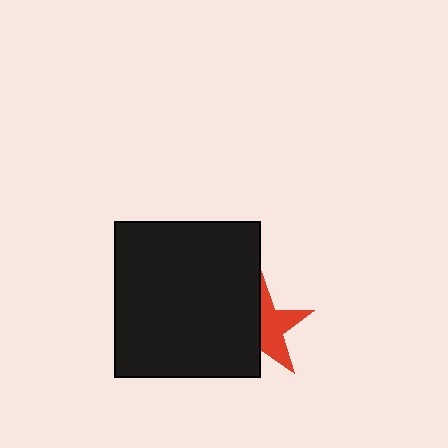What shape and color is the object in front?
The object in front is a black rectangle.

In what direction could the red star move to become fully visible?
The red star could move right. That would shift it out from behind the black rectangle entirely.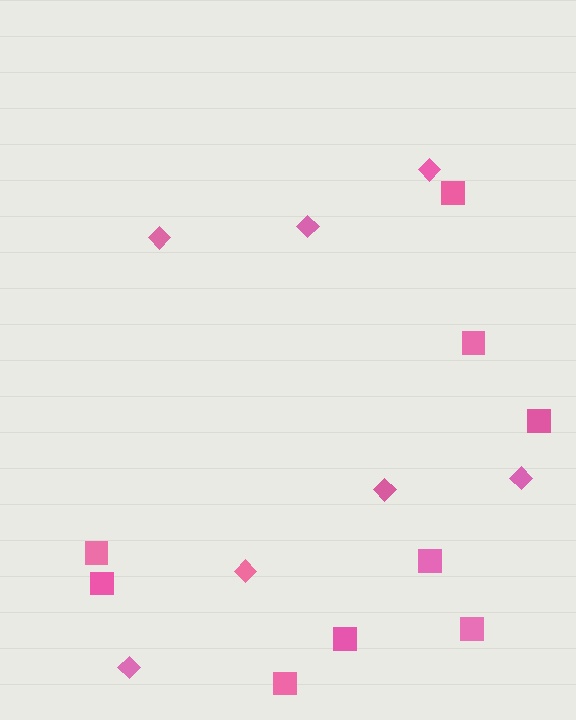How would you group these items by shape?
There are 2 groups: one group of squares (9) and one group of diamonds (7).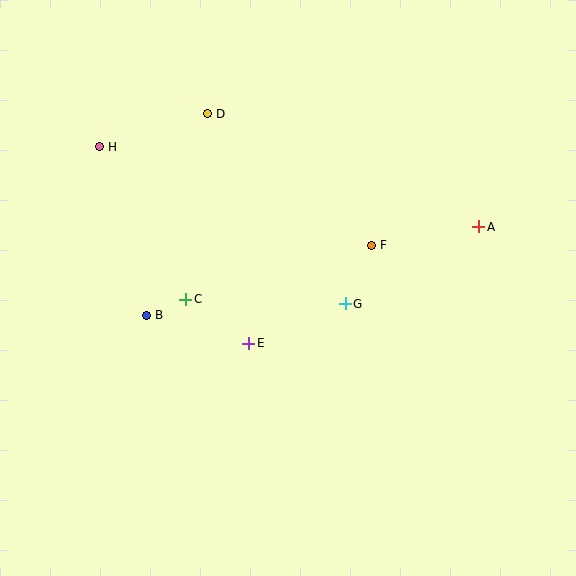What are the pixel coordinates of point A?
Point A is at (479, 227).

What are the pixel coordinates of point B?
Point B is at (147, 315).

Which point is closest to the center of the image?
Point G at (345, 304) is closest to the center.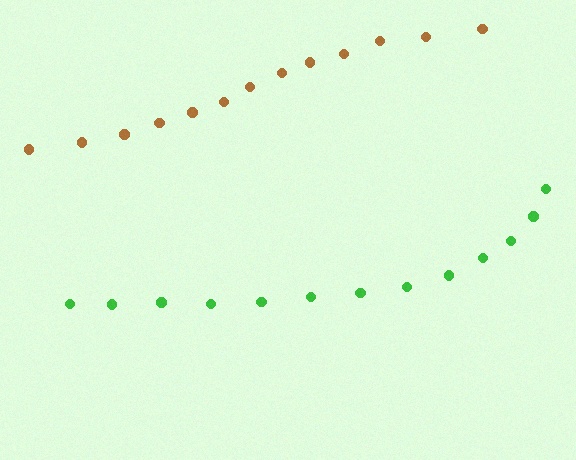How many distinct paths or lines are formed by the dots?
There are 2 distinct paths.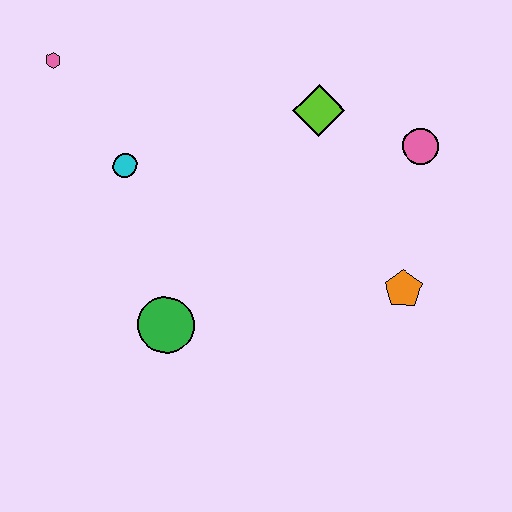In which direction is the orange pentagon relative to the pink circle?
The orange pentagon is below the pink circle.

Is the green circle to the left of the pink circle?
Yes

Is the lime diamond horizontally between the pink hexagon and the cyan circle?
No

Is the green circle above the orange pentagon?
No